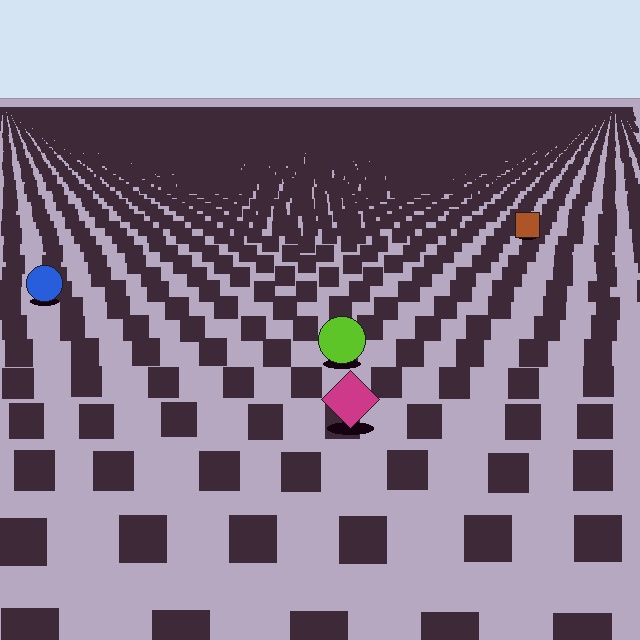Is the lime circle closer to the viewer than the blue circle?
Yes. The lime circle is closer — you can tell from the texture gradient: the ground texture is coarser near it.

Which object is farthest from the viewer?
The brown square is farthest from the viewer. It appears smaller and the ground texture around it is denser.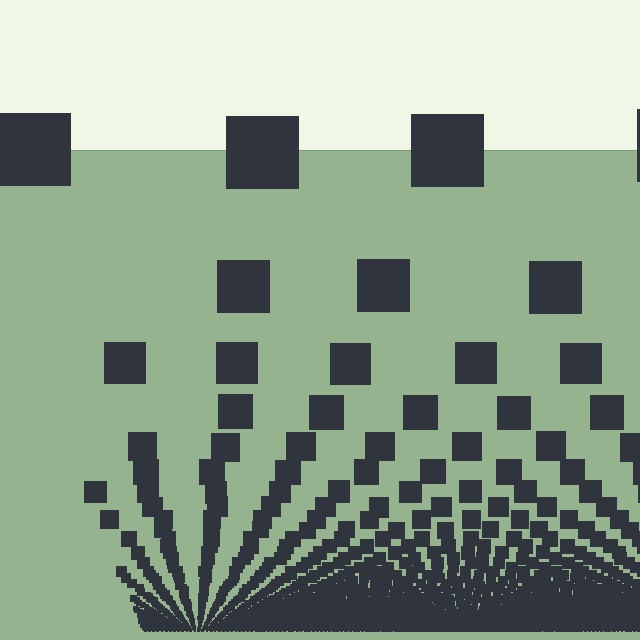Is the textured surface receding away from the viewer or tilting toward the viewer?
The surface appears to tilt toward the viewer. Texture elements get larger and sparser toward the top.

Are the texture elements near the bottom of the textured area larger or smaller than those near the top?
Smaller. The gradient is inverted — elements near the bottom are smaller and denser.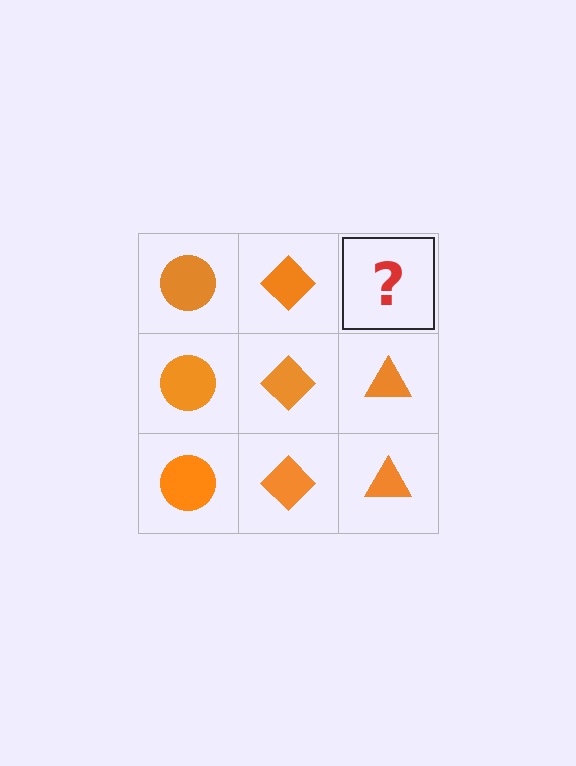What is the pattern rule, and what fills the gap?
The rule is that each column has a consistent shape. The gap should be filled with an orange triangle.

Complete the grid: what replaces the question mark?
The question mark should be replaced with an orange triangle.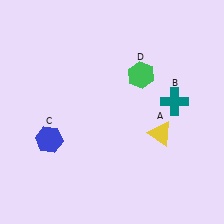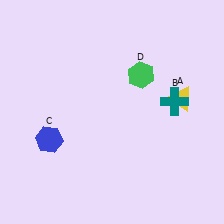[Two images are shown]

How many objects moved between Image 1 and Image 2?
1 object moved between the two images.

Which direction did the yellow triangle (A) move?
The yellow triangle (A) moved up.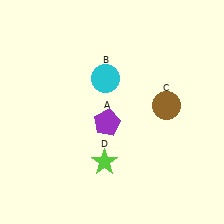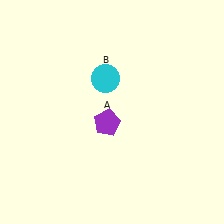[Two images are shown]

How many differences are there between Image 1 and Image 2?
There are 2 differences between the two images.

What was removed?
The brown circle (C), the lime star (D) were removed in Image 2.